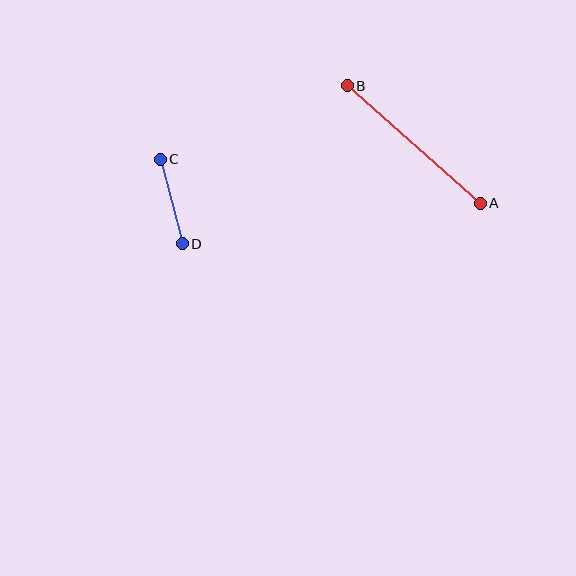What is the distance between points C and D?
The distance is approximately 87 pixels.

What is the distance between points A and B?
The distance is approximately 177 pixels.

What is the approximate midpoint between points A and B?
The midpoint is at approximately (414, 145) pixels.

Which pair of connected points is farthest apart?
Points A and B are farthest apart.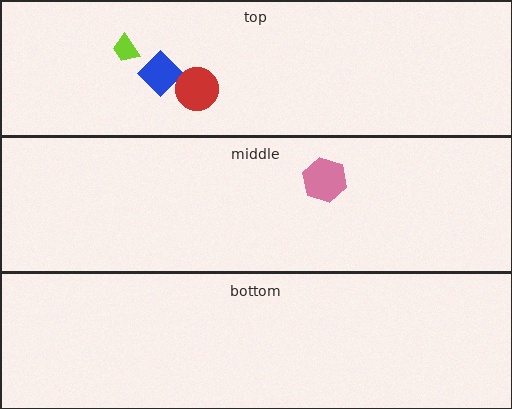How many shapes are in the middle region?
1.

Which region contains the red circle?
The top region.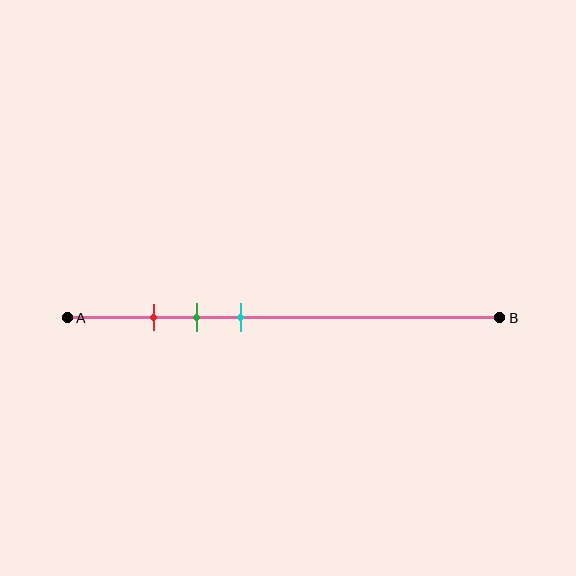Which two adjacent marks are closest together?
The red and green marks are the closest adjacent pair.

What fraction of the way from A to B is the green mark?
The green mark is approximately 30% (0.3) of the way from A to B.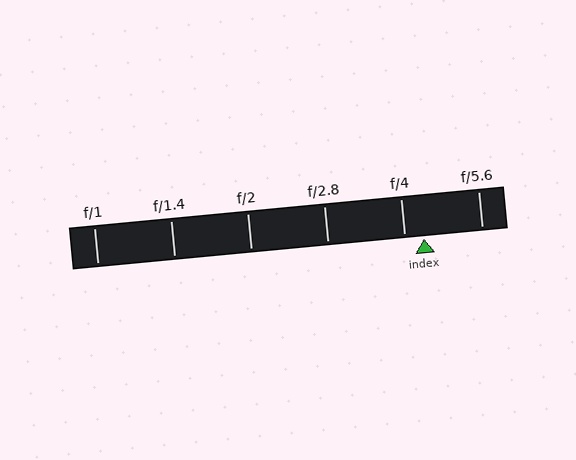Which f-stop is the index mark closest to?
The index mark is closest to f/4.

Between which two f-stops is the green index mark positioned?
The index mark is between f/4 and f/5.6.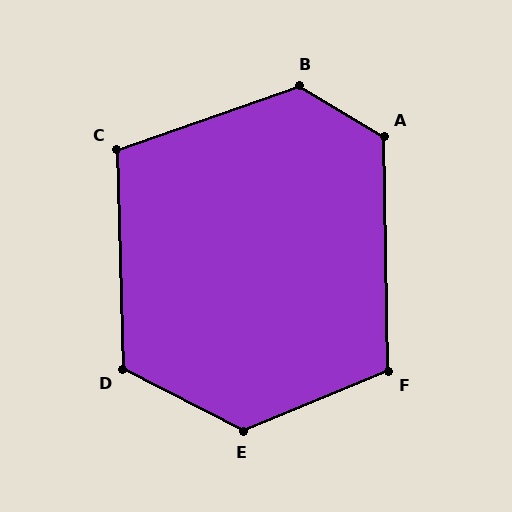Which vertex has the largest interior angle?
E, at approximately 131 degrees.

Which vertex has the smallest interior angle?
C, at approximately 108 degrees.